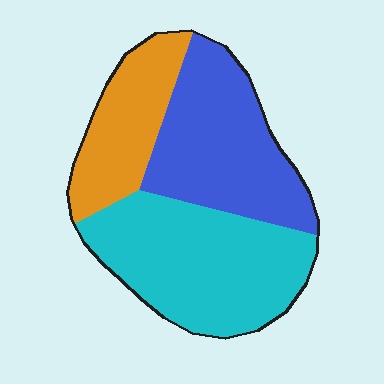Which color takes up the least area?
Orange, at roughly 20%.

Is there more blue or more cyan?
Cyan.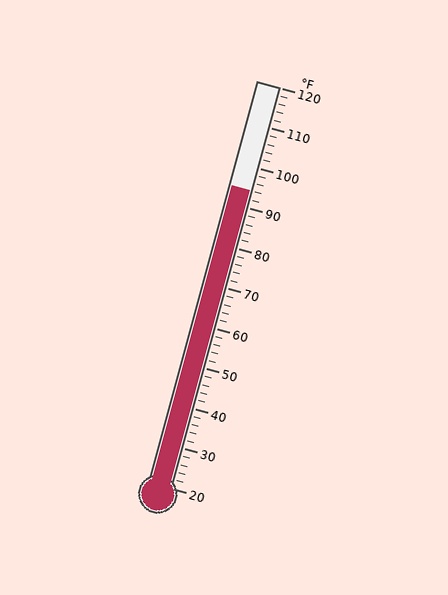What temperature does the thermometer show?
The thermometer shows approximately 94°F.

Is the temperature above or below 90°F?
The temperature is above 90°F.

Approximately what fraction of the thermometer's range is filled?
The thermometer is filled to approximately 75% of its range.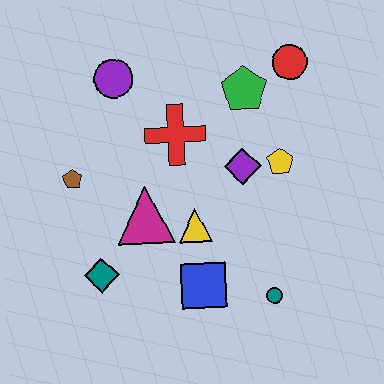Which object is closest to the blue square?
The yellow triangle is closest to the blue square.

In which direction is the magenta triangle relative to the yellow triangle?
The magenta triangle is to the left of the yellow triangle.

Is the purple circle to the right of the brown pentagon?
Yes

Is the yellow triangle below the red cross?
Yes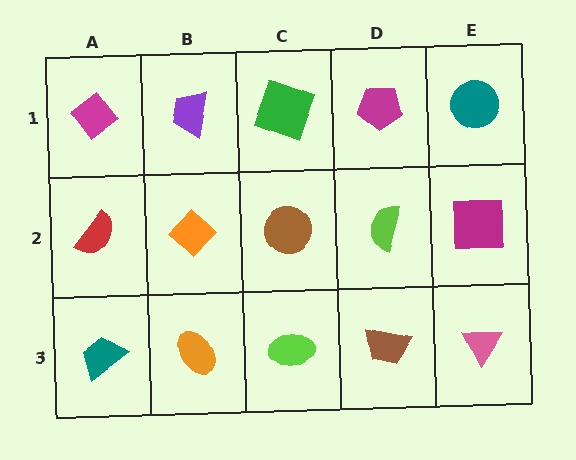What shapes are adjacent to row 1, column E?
A magenta square (row 2, column E), a magenta pentagon (row 1, column D).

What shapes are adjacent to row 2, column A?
A magenta diamond (row 1, column A), a teal trapezoid (row 3, column A), an orange diamond (row 2, column B).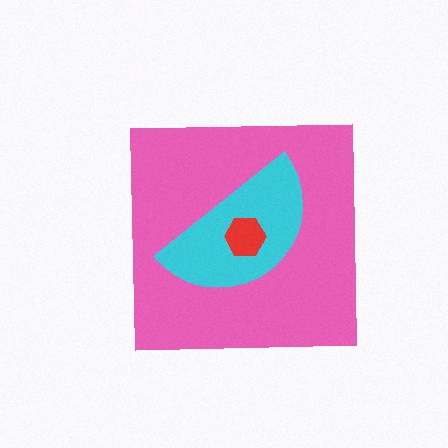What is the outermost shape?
The pink square.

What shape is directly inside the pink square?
The cyan semicircle.